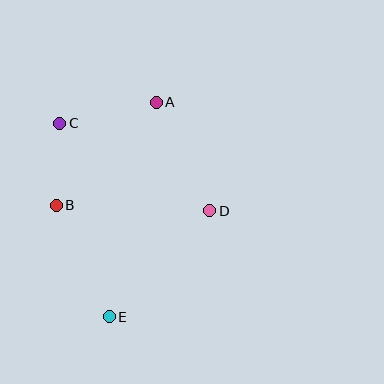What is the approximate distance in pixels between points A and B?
The distance between A and B is approximately 144 pixels.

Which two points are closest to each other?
Points B and C are closest to each other.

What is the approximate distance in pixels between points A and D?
The distance between A and D is approximately 121 pixels.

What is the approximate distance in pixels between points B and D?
The distance between B and D is approximately 154 pixels.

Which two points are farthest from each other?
Points A and E are farthest from each other.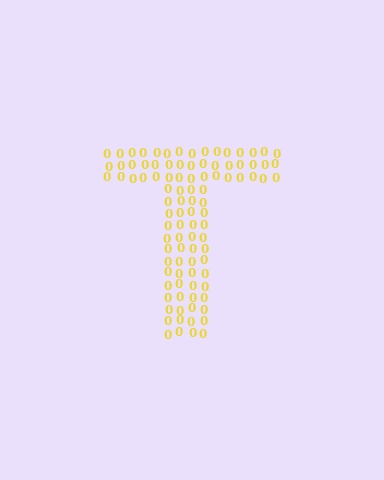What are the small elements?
The small elements are digit 0's.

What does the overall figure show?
The overall figure shows the letter T.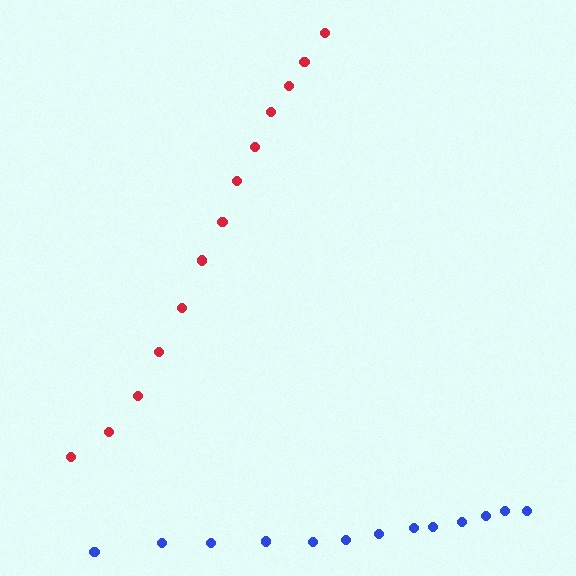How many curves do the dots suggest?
There are 2 distinct paths.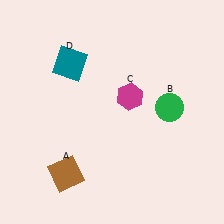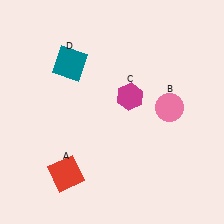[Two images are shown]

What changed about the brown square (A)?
In Image 1, A is brown. In Image 2, it changed to red.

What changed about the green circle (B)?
In Image 1, B is green. In Image 2, it changed to pink.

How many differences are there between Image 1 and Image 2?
There are 2 differences between the two images.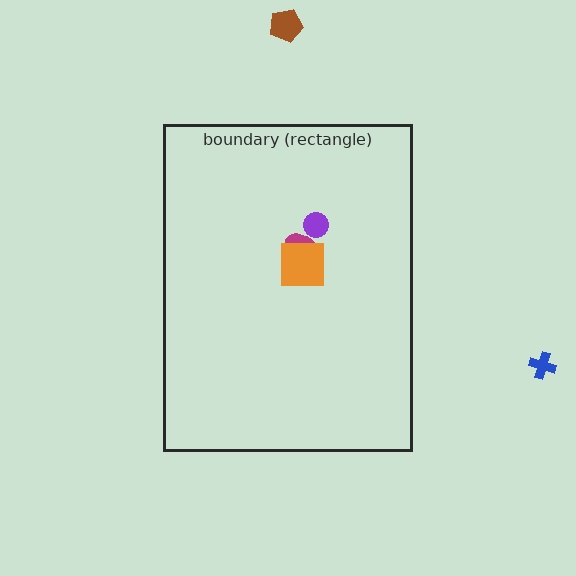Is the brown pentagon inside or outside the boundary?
Outside.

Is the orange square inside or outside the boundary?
Inside.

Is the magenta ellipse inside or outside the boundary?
Inside.